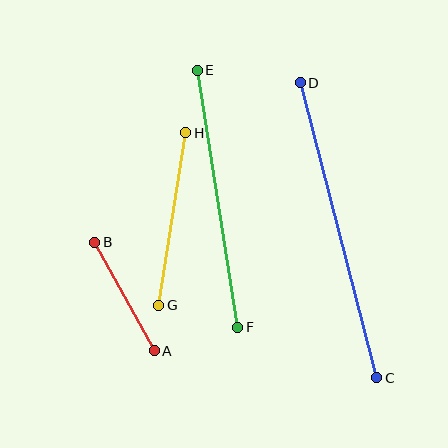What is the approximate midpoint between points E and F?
The midpoint is at approximately (218, 199) pixels.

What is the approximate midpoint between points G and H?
The midpoint is at approximately (172, 219) pixels.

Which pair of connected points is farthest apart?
Points C and D are farthest apart.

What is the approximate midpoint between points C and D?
The midpoint is at approximately (338, 230) pixels.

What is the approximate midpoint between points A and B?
The midpoint is at approximately (125, 296) pixels.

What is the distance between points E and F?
The distance is approximately 260 pixels.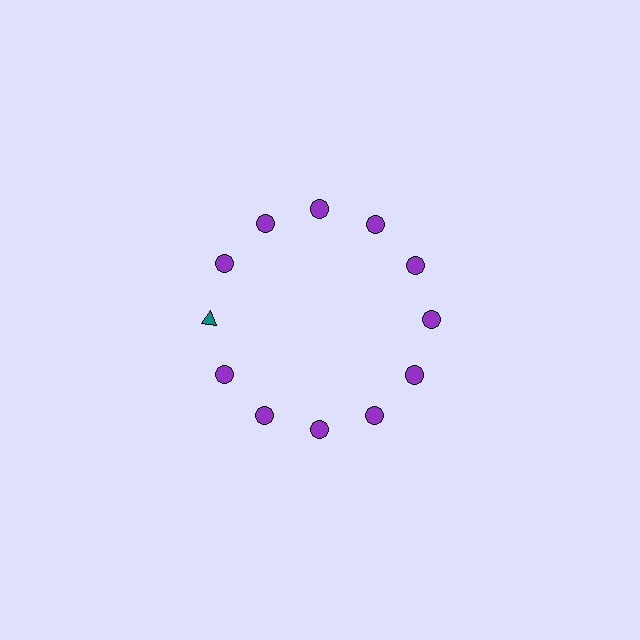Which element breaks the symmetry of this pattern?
The teal triangle at roughly the 9 o'clock position breaks the symmetry. All other shapes are purple circles.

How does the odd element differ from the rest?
It differs in both color (teal instead of purple) and shape (triangle instead of circle).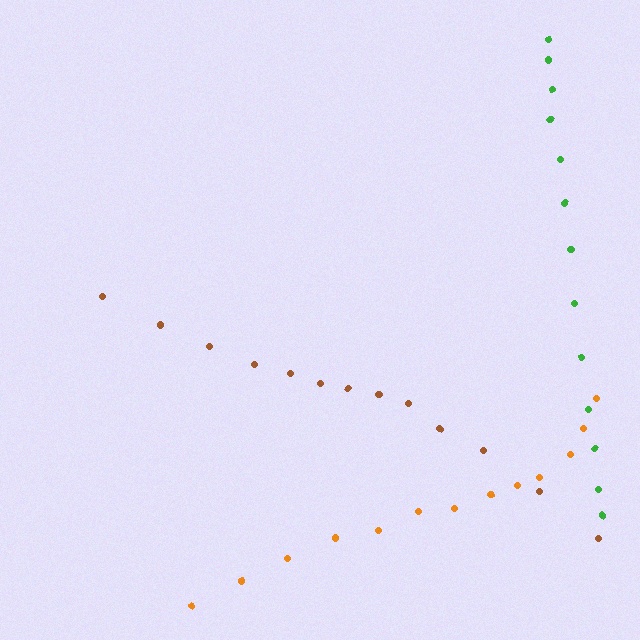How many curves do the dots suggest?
There are 3 distinct paths.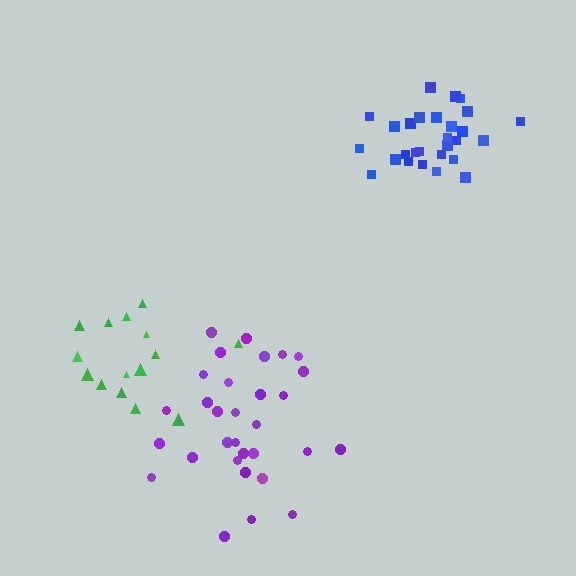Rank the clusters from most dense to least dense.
blue, purple, green.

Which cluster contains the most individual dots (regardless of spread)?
Purple (31).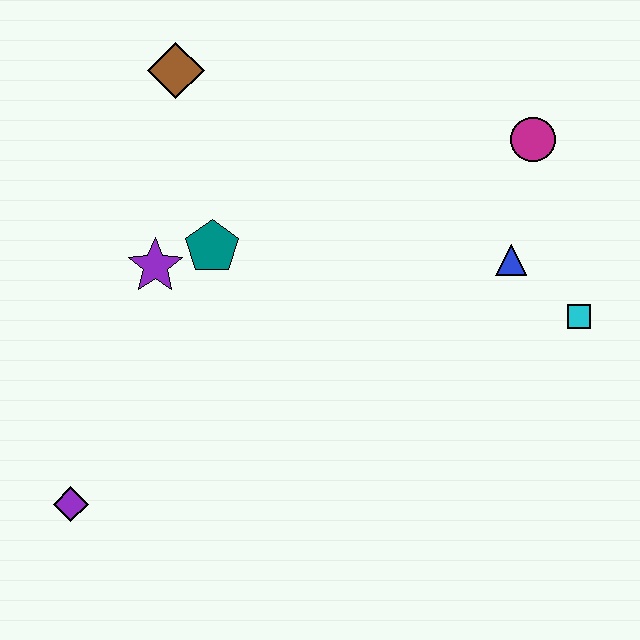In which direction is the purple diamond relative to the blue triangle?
The purple diamond is to the left of the blue triangle.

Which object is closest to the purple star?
The teal pentagon is closest to the purple star.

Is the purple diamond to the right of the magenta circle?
No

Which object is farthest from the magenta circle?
The purple diamond is farthest from the magenta circle.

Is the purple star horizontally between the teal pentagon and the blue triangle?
No